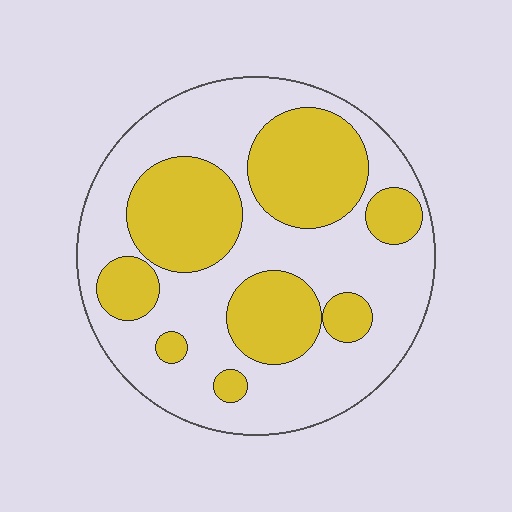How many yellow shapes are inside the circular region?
8.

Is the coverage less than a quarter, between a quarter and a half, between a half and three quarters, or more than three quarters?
Between a quarter and a half.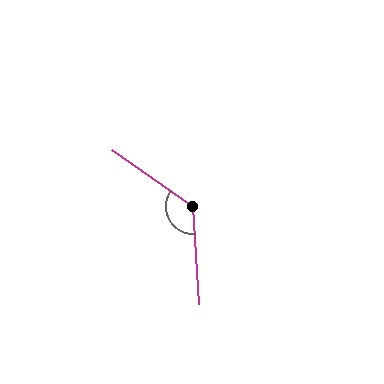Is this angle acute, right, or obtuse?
It is obtuse.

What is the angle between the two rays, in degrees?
Approximately 128 degrees.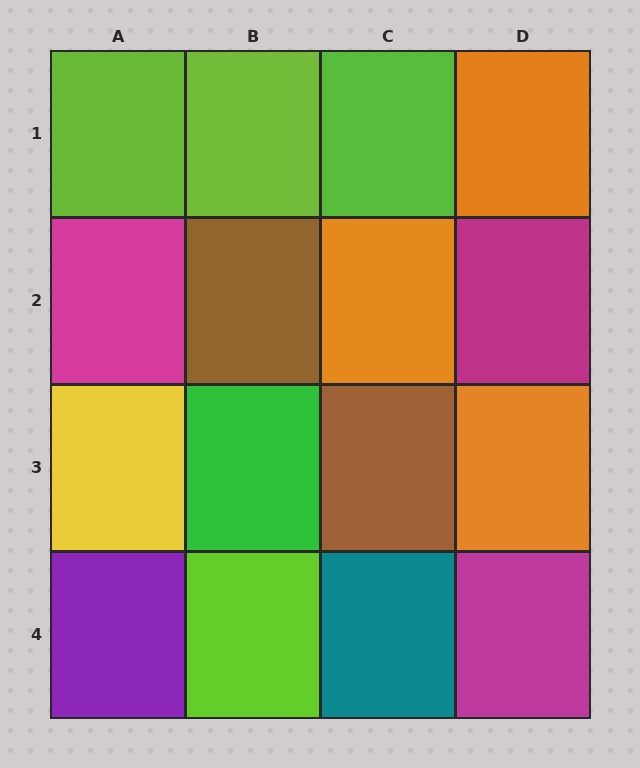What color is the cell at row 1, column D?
Orange.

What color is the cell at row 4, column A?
Purple.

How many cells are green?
1 cell is green.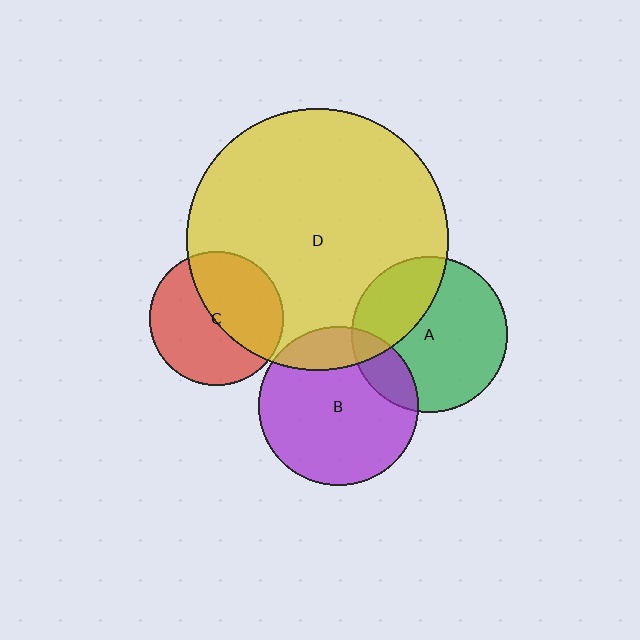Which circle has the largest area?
Circle D (yellow).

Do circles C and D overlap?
Yes.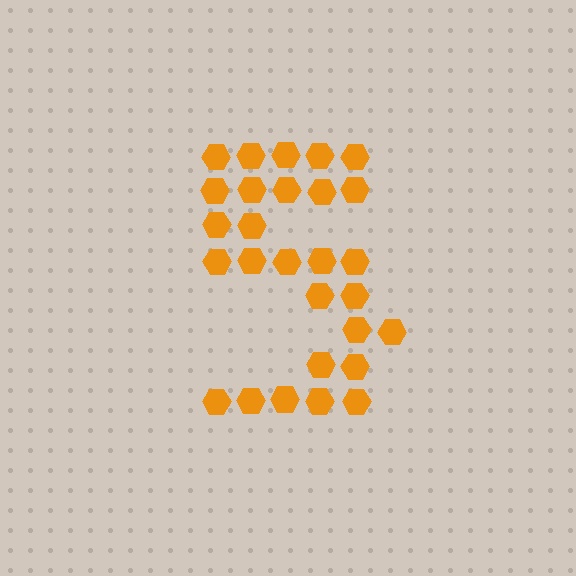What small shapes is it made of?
It is made of small hexagons.